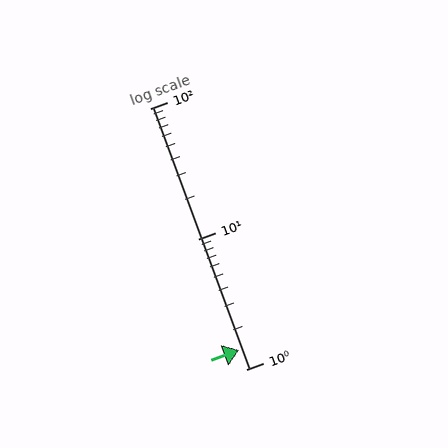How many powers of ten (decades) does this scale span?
The scale spans 2 decades, from 1 to 100.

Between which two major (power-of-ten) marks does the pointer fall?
The pointer is between 1 and 10.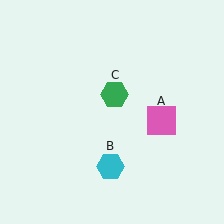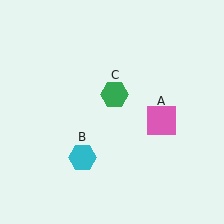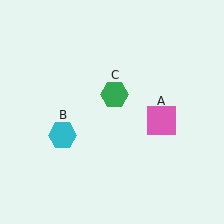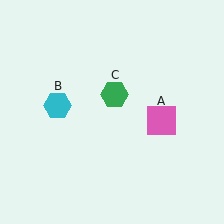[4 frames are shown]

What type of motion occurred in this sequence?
The cyan hexagon (object B) rotated clockwise around the center of the scene.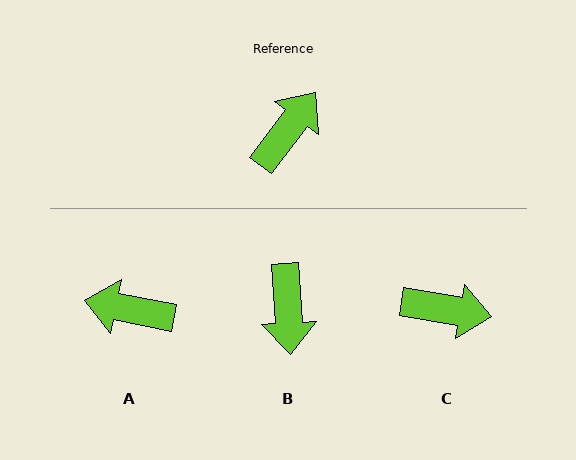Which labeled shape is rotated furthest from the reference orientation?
B, about 139 degrees away.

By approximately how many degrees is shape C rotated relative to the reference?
Approximately 62 degrees clockwise.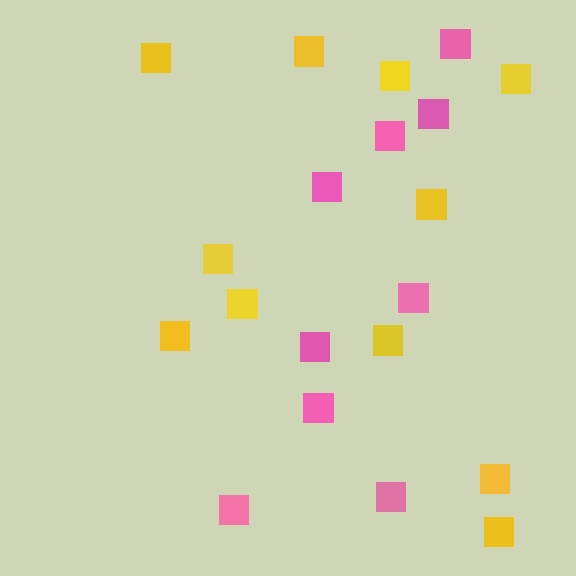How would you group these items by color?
There are 2 groups: one group of pink squares (9) and one group of yellow squares (11).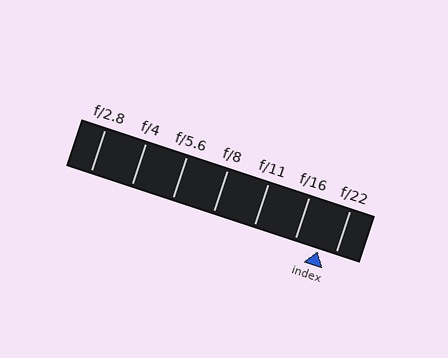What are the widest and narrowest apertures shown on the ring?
The widest aperture shown is f/2.8 and the narrowest is f/22.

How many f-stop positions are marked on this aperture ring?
There are 7 f-stop positions marked.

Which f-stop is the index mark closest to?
The index mark is closest to f/22.